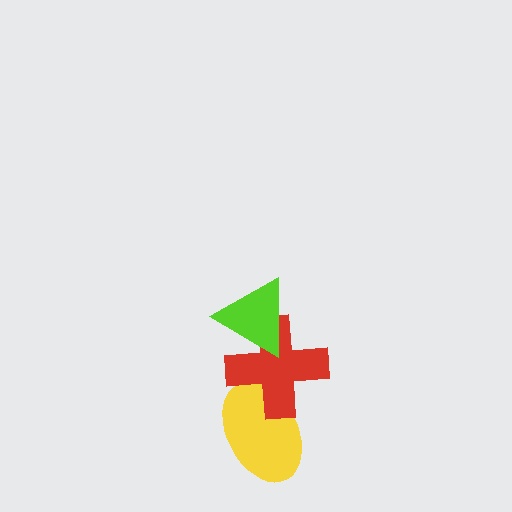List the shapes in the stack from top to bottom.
From top to bottom: the lime triangle, the red cross, the yellow ellipse.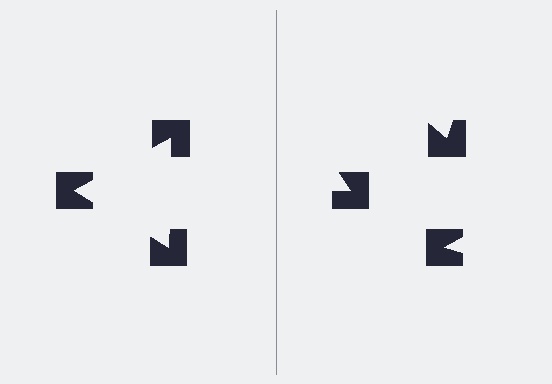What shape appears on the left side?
An illusory triangle.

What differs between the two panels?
The notched squares are positioned identically on both sides; only the wedge orientations differ. On the left they align to a triangle; on the right they are misaligned.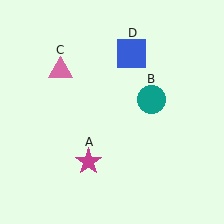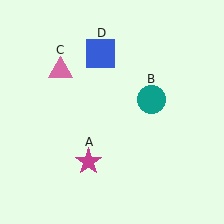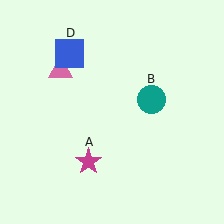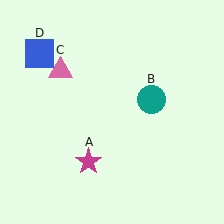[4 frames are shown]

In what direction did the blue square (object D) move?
The blue square (object D) moved left.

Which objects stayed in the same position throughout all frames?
Magenta star (object A) and teal circle (object B) and pink triangle (object C) remained stationary.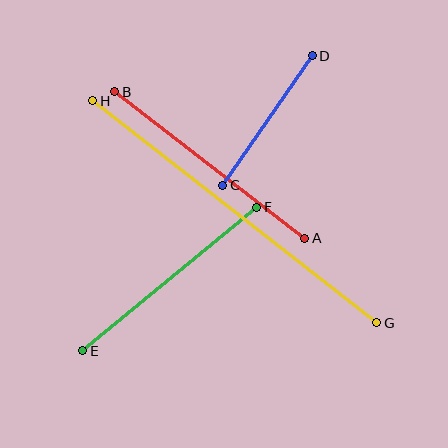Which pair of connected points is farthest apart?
Points G and H are farthest apart.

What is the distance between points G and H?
The distance is approximately 361 pixels.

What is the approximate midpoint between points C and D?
The midpoint is at approximately (267, 120) pixels.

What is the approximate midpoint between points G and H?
The midpoint is at approximately (235, 212) pixels.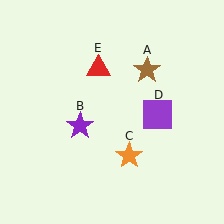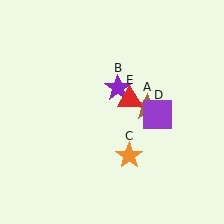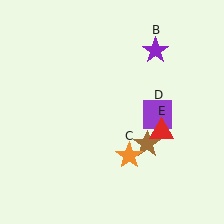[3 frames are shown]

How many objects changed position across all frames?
3 objects changed position: brown star (object A), purple star (object B), red triangle (object E).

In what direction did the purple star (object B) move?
The purple star (object B) moved up and to the right.